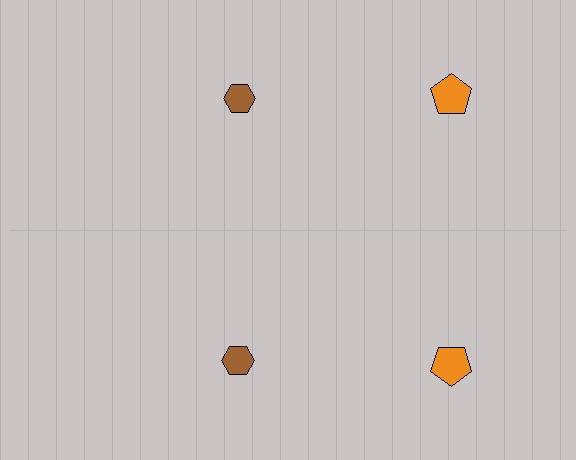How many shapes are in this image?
There are 4 shapes in this image.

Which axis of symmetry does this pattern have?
The pattern has a horizontal axis of symmetry running through the center of the image.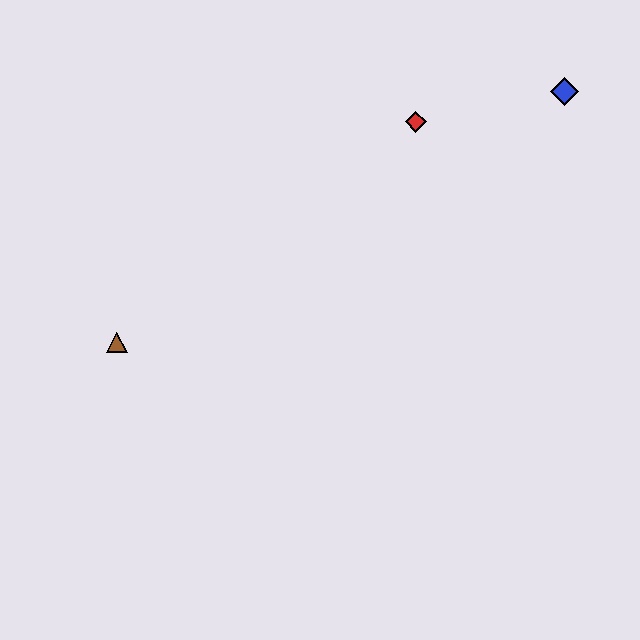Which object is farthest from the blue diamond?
The brown triangle is farthest from the blue diamond.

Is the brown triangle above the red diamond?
No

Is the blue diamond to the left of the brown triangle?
No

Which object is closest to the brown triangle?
The red diamond is closest to the brown triangle.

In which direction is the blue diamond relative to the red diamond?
The blue diamond is to the right of the red diamond.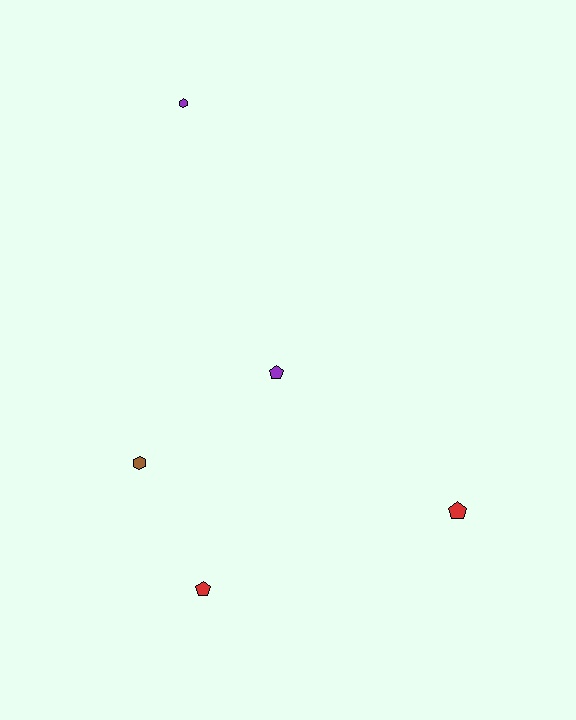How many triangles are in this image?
There are no triangles.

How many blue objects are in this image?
There are no blue objects.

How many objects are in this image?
There are 5 objects.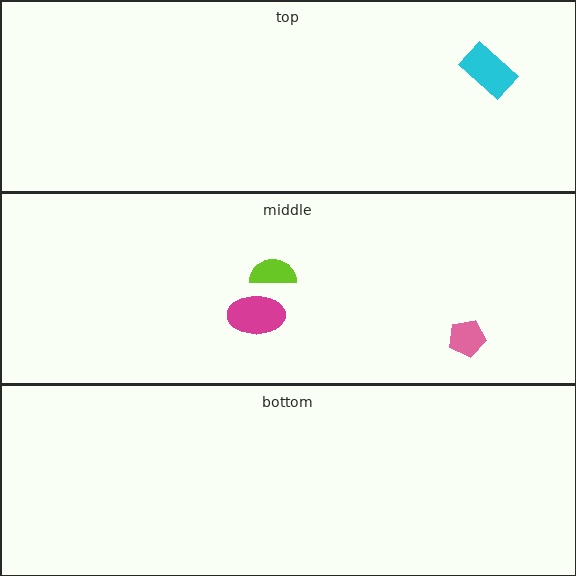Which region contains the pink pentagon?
The middle region.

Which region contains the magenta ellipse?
The middle region.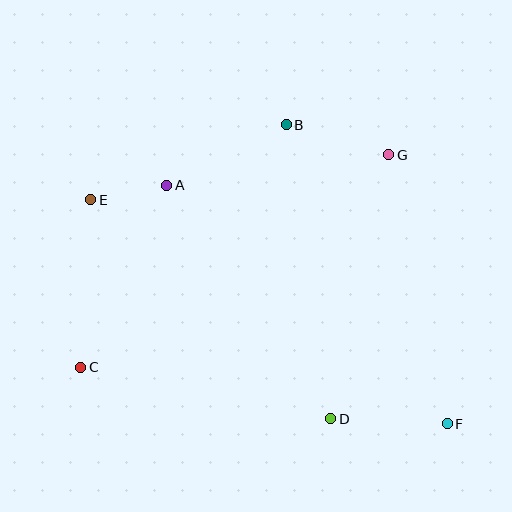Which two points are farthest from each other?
Points E and F are farthest from each other.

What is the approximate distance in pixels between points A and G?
The distance between A and G is approximately 224 pixels.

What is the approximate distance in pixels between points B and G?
The distance between B and G is approximately 106 pixels.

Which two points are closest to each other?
Points A and E are closest to each other.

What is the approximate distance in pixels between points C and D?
The distance between C and D is approximately 255 pixels.